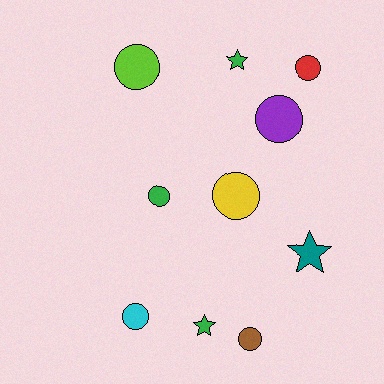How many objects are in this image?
There are 10 objects.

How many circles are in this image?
There are 7 circles.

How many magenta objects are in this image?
There are no magenta objects.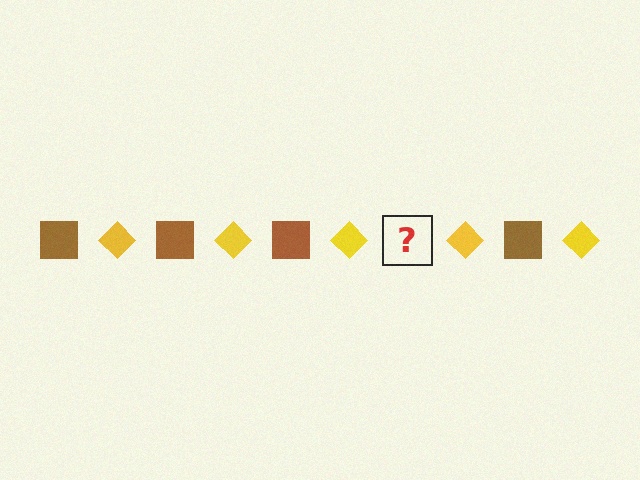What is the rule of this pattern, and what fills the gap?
The rule is that the pattern alternates between brown square and yellow diamond. The gap should be filled with a brown square.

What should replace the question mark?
The question mark should be replaced with a brown square.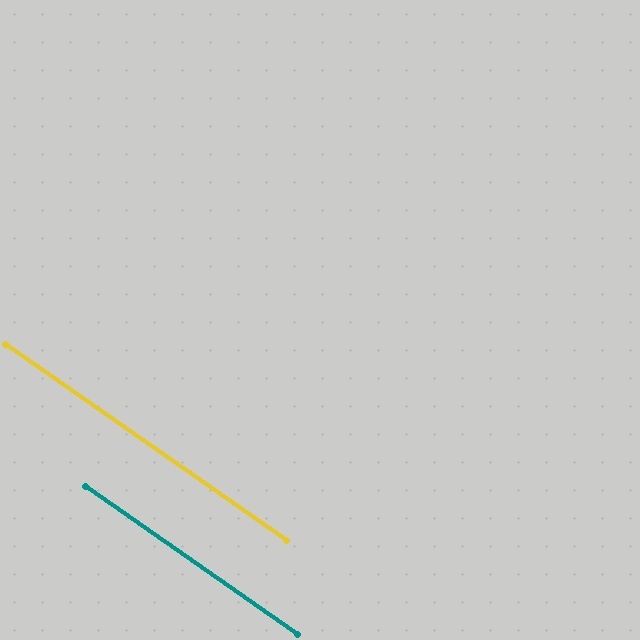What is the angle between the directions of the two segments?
Approximately 0 degrees.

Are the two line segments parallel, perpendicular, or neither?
Parallel — their directions differ by only 0.1°.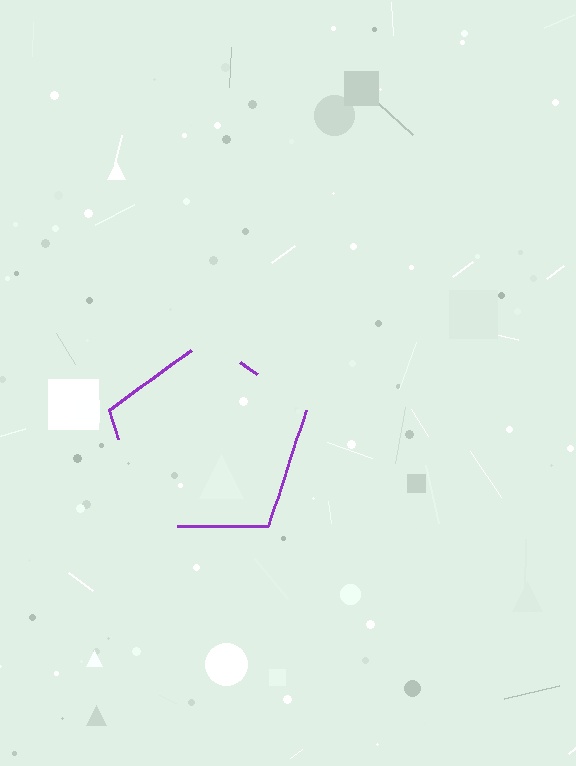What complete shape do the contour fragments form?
The contour fragments form a pentagon.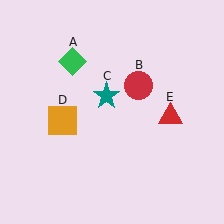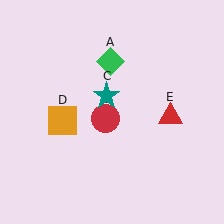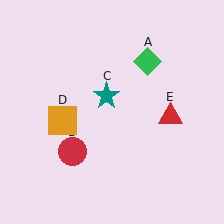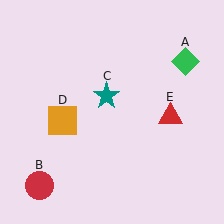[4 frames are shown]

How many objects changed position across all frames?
2 objects changed position: green diamond (object A), red circle (object B).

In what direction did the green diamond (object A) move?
The green diamond (object A) moved right.